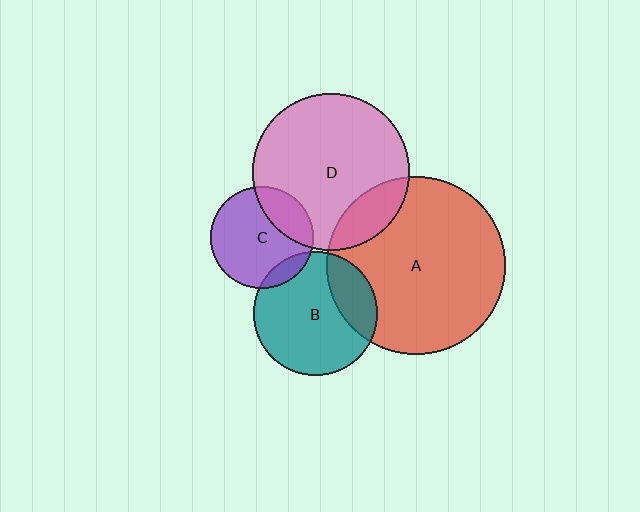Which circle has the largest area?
Circle A (red).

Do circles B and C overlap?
Yes.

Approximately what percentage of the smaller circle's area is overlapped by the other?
Approximately 10%.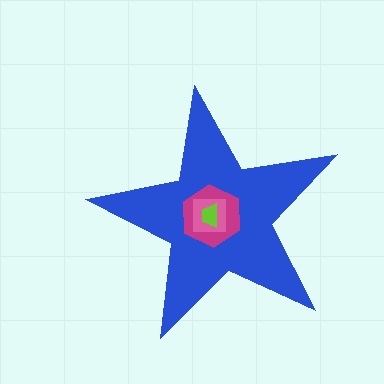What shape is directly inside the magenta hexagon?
The pink square.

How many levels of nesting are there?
4.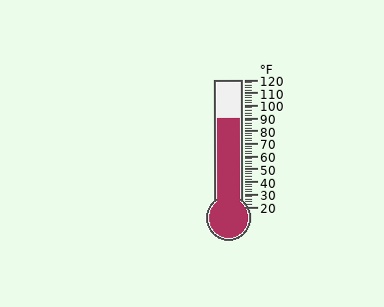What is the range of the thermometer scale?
The thermometer scale ranges from 20°F to 120°F.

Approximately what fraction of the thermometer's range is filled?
The thermometer is filled to approximately 70% of its range.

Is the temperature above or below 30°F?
The temperature is above 30°F.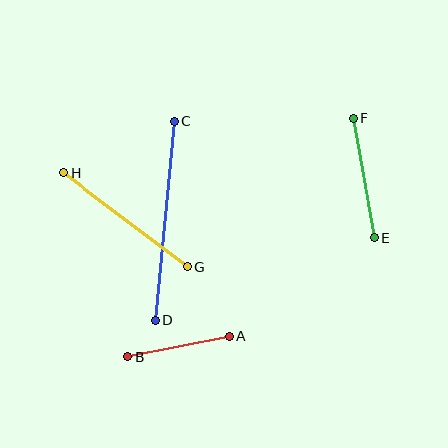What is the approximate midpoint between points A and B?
The midpoint is at approximately (178, 346) pixels.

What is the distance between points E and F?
The distance is approximately 120 pixels.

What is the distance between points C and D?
The distance is approximately 200 pixels.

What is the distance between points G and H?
The distance is approximately 154 pixels.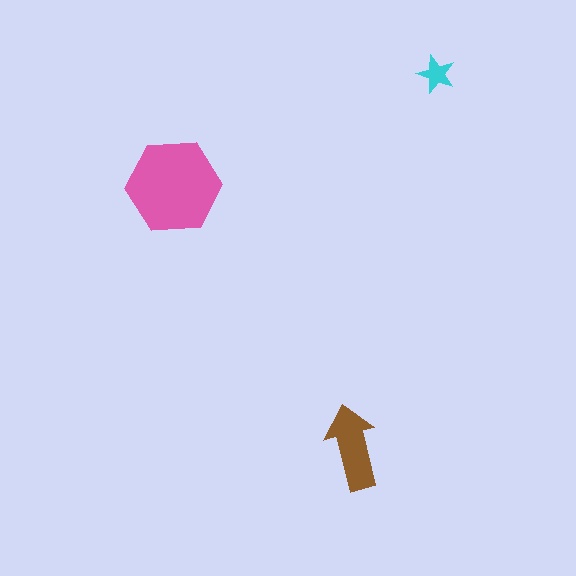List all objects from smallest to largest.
The cyan star, the brown arrow, the pink hexagon.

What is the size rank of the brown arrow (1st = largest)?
2nd.